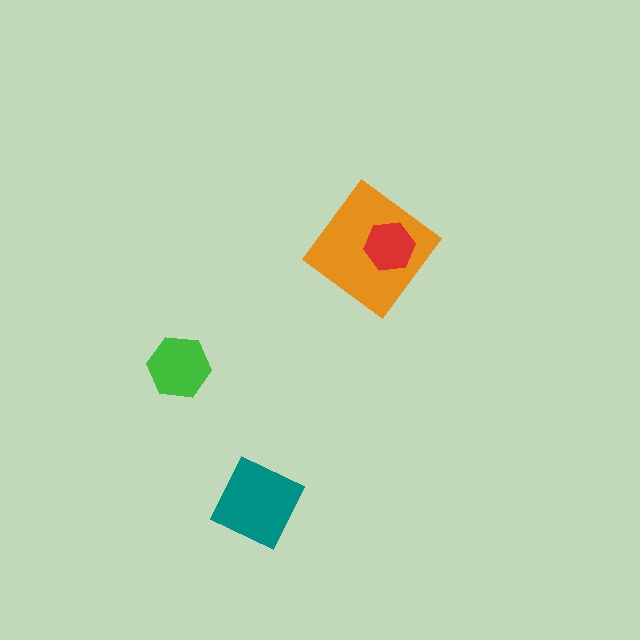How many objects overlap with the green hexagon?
0 objects overlap with the green hexagon.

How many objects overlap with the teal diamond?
0 objects overlap with the teal diamond.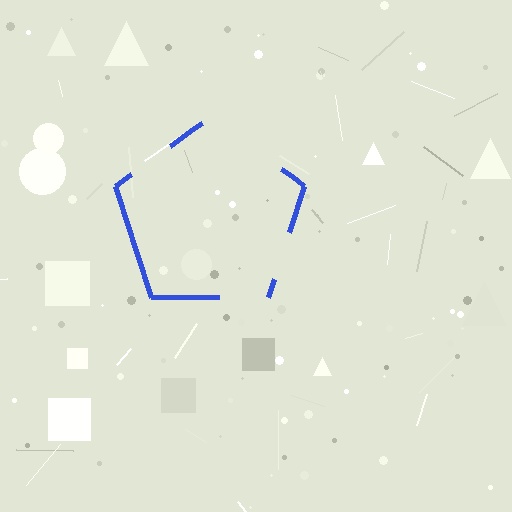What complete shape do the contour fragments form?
The contour fragments form a pentagon.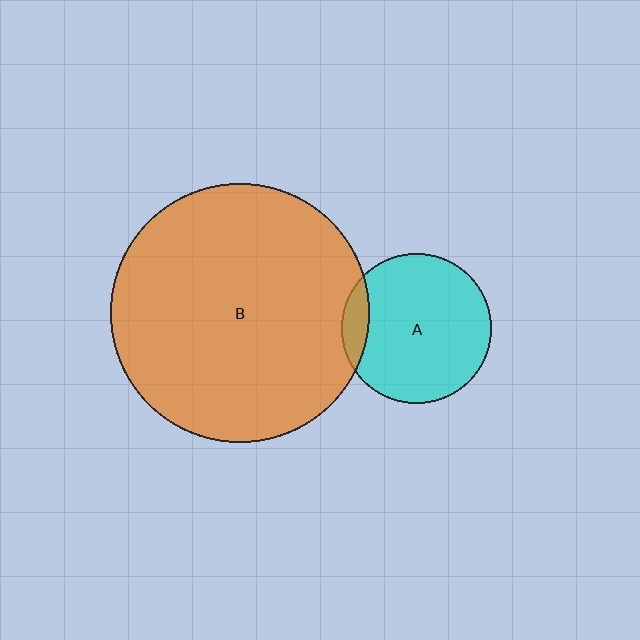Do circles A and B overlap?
Yes.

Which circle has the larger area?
Circle B (orange).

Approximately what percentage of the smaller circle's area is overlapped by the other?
Approximately 10%.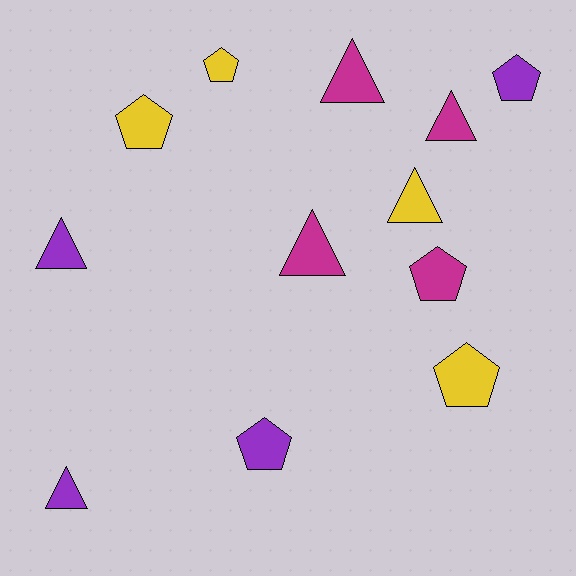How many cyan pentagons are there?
There are no cyan pentagons.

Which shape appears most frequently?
Pentagon, with 6 objects.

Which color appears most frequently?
Yellow, with 4 objects.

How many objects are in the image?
There are 12 objects.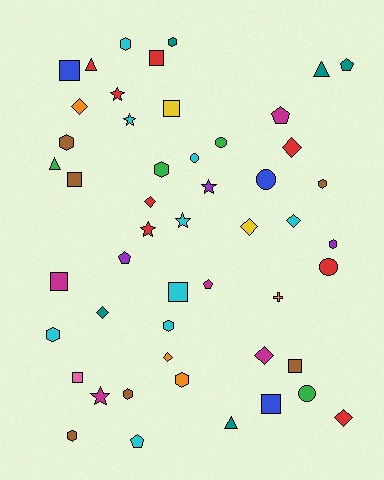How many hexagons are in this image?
There are 11 hexagons.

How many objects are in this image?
There are 50 objects.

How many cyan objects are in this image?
There are 9 cyan objects.